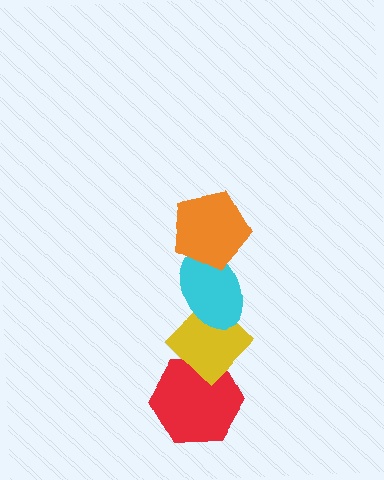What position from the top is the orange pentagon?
The orange pentagon is 1st from the top.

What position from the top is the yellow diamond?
The yellow diamond is 3rd from the top.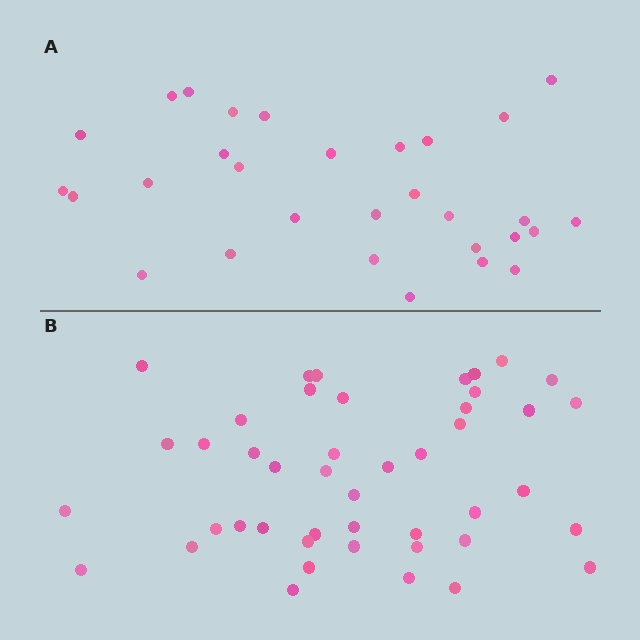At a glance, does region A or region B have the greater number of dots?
Region B (the bottom region) has more dots.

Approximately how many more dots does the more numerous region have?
Region B has approximately 15 more dots than region A.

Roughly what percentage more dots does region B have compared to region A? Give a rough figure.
About 50% more.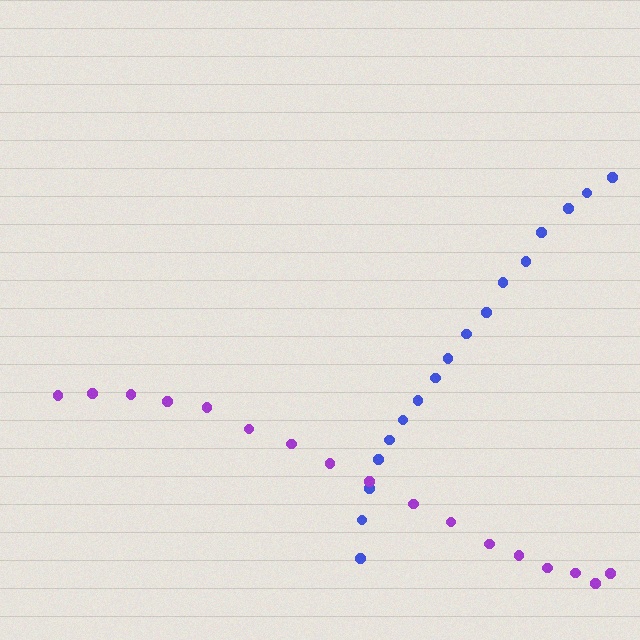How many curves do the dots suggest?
There are 2 distinct paths.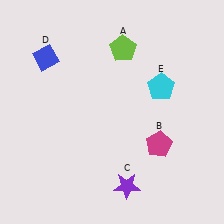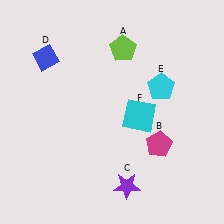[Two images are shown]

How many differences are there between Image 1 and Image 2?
There is 1 difference between the two images.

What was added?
A cyan square (F) was added in Image 2.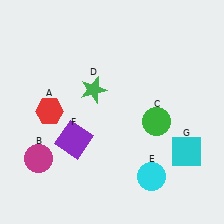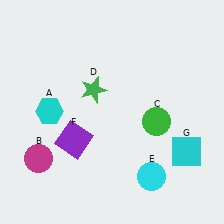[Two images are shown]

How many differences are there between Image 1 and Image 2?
There is 1 difference between the two images.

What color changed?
The hexagon (A) changed from red in Image 1 to cyan in Image 2.